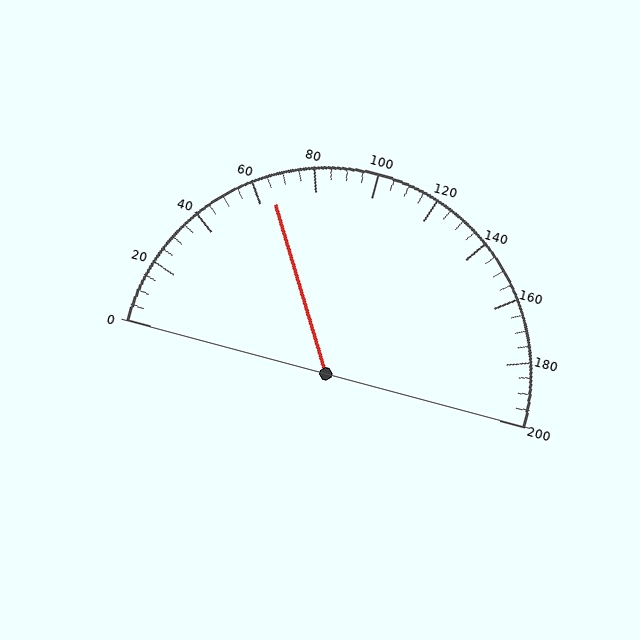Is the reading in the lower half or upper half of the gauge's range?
The reading is in the lower half of the range (0 to 200).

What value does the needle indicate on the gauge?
The needle indicates approximately 65.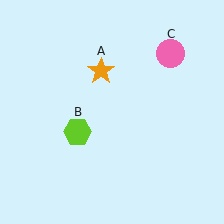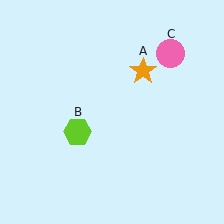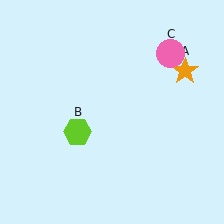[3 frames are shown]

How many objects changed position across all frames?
1 object changed position: orange star (object A).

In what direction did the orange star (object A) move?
The orange star (object A) moved right.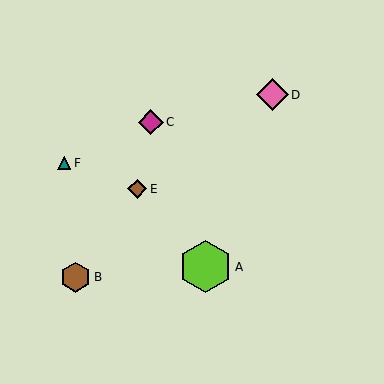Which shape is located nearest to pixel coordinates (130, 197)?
The brown diamond (labeled E) at (137, 189) is nearest to that location.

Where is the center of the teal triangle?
The center of the teal triangle is at (64, 163).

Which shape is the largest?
The lime hexagon (labeled A) is the largest.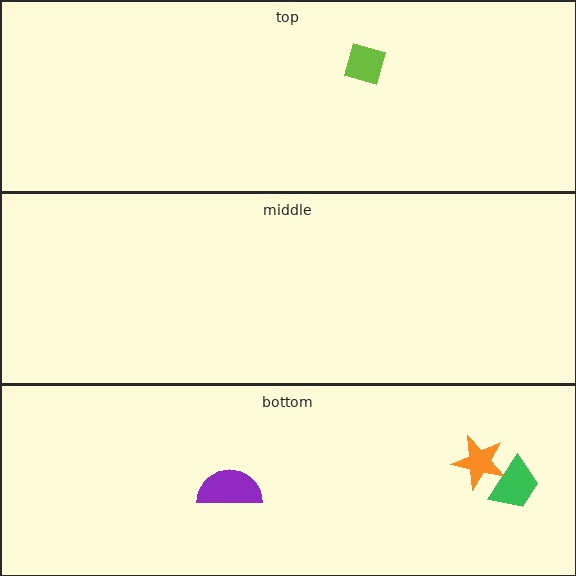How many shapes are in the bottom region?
3.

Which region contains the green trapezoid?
The bottom region.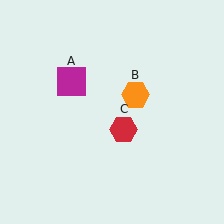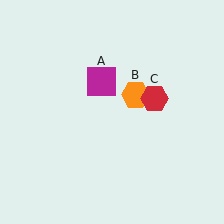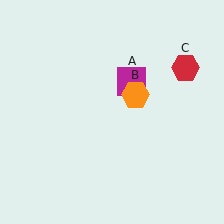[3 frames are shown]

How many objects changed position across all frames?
2 objects changed position: magenta square (object A), red hexagon (object C).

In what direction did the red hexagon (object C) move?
The red hexagon (object C) moved up and to the right.